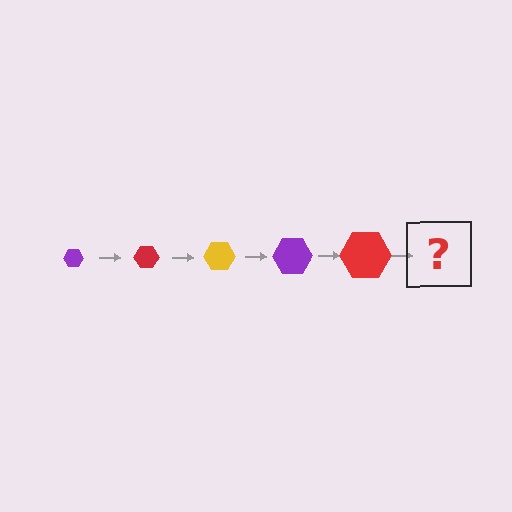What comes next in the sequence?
The next element should be a yellow hexagon, larger than the previous one.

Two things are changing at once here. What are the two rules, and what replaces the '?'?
The two rules are that the hexagon grows larger each step and the color cycles through purple, red, and yellow. The '?' should be a yellow hexagon, larger than the previous one.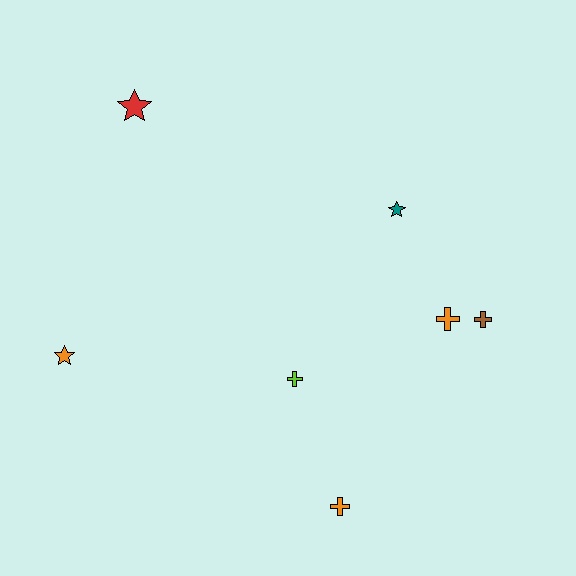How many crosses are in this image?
There are 4 crosses.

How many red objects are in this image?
There is 1 red object.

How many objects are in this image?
There are 7 objects.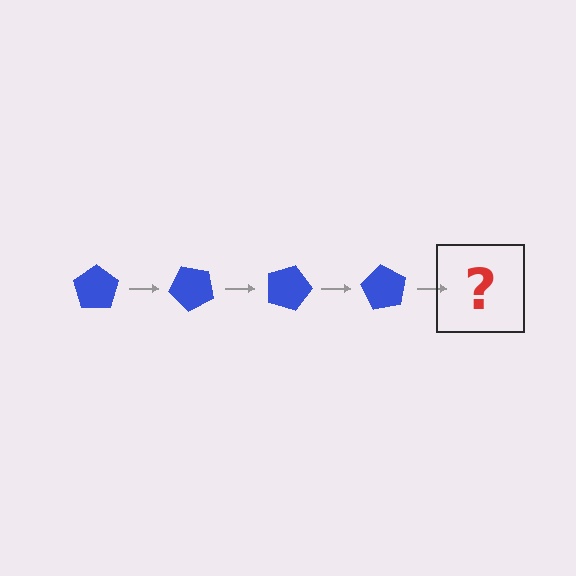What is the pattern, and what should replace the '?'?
The pattern is that the pentagon rotates 45 degrees each step. The '?' should be a blue pentagon rotated 180 degrees.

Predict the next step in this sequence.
The next step is a blue pentagon rotated 180 degrees.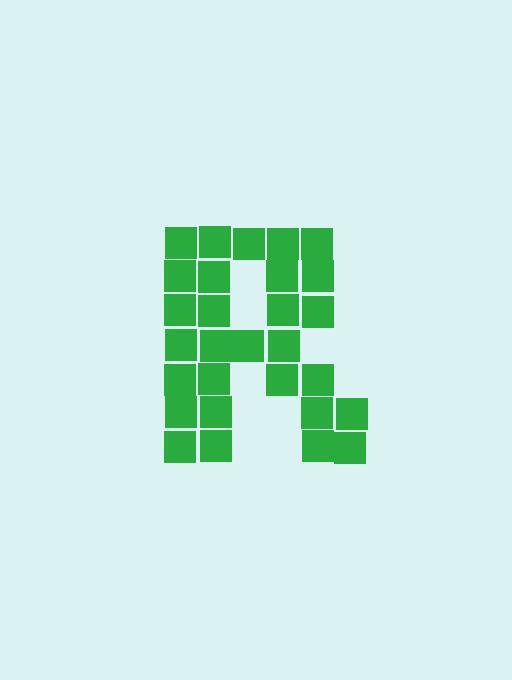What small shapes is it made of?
It is made of small squares.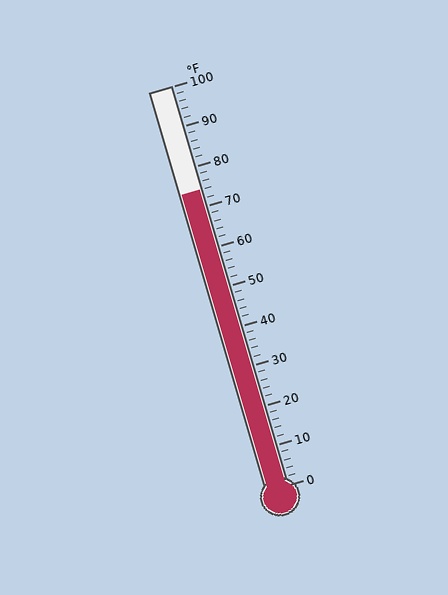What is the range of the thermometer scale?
The thermometer scale ranges from 0°F to 100°F.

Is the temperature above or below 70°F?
The temperature is above 70°F.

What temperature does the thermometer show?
The thermometer shows approximately 74°F.